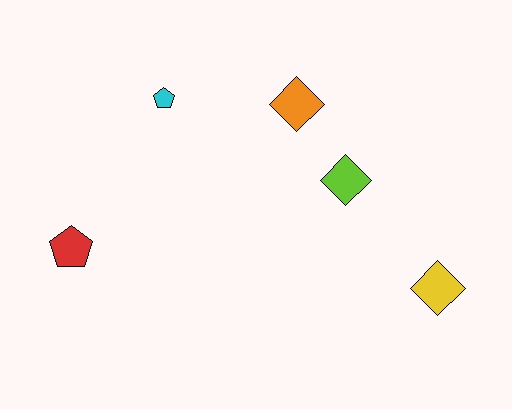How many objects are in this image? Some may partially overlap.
There are 5 objects.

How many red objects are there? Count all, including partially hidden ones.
There is 1 red object.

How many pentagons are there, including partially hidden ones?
There are 2 pentagons.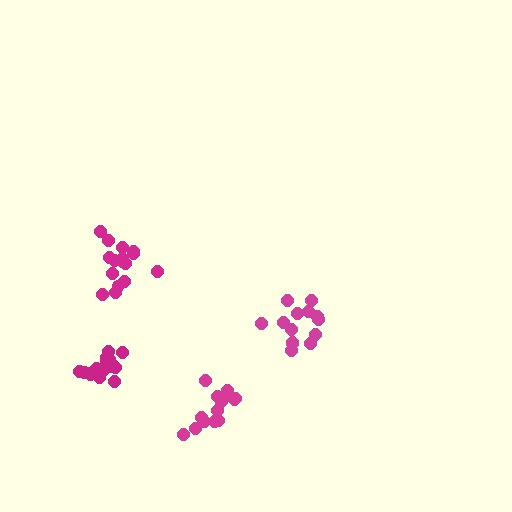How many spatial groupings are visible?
There are 4 spatial groupings.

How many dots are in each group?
Group 1: 18 dots, Group 2: 16 dots, Group 3: 14 dots, Group 4: 15 dots (63 total).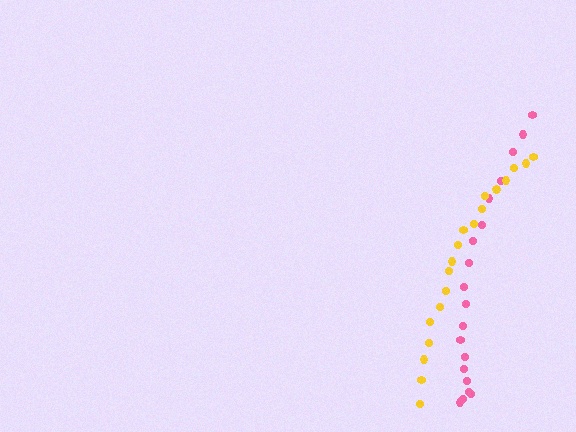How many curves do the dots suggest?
There are 2 distinct paths.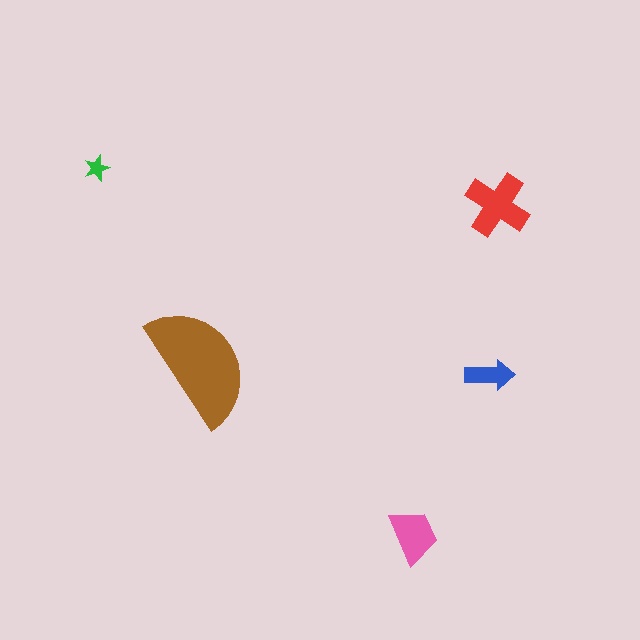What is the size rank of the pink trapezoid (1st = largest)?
3rd.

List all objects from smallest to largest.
The green star, the blue arrow, the pink trapezoid, the red cross, the brown semicircle.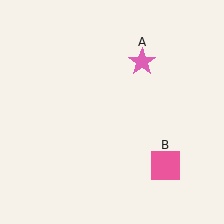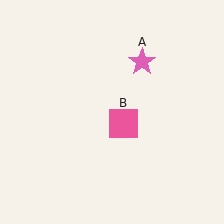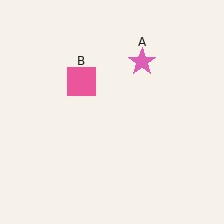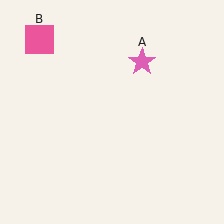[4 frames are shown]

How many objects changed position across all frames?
1 object changed position: pink square (object B).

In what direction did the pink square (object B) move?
The pink square (object B) moved up and to the left.